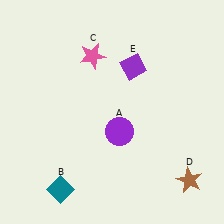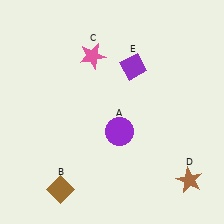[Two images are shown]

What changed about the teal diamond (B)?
In Image 1, B is teal. In Image 2, it changed to brown.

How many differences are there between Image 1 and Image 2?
There is 1 difference between the two images.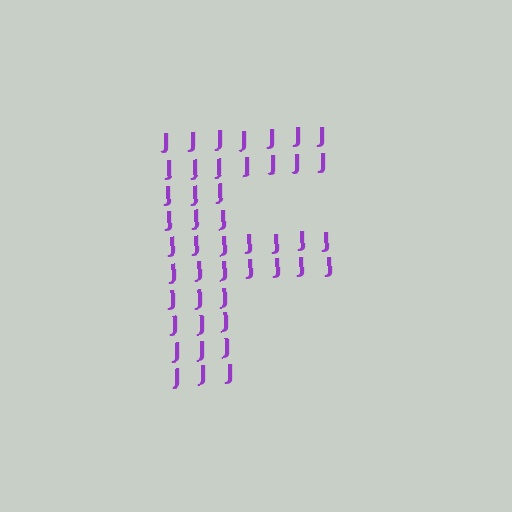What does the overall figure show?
The overall figure shows the letter F.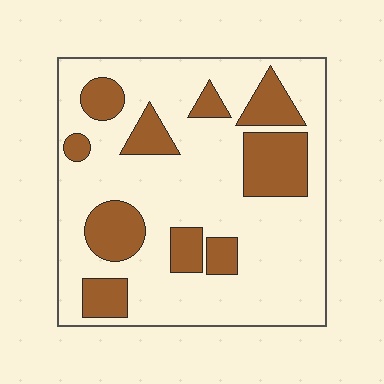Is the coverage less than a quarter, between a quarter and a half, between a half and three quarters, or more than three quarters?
Between a quarter and a half.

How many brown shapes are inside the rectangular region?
10.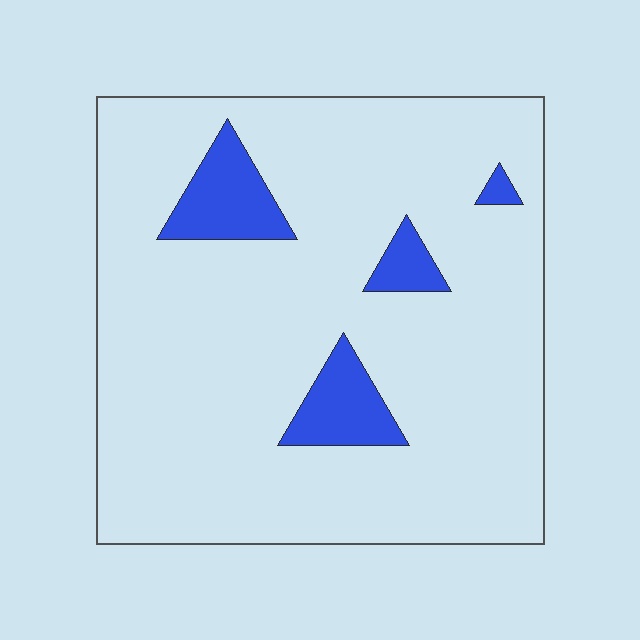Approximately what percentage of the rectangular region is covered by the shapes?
Approximately 10%.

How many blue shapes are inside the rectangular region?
4.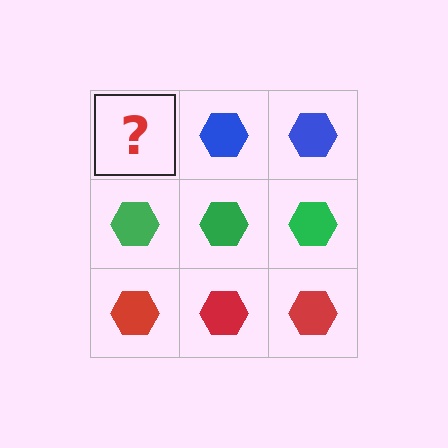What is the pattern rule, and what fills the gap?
The rule is that each row has a consistent color. The gap should be filled with a blue hexagon.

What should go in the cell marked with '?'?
The missing cell should contain a blue hexagon.